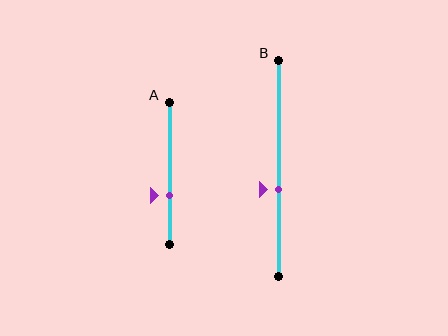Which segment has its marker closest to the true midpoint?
Segment B has its marker closest to the true midpoint.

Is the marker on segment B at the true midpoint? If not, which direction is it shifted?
No, the marker on segment B is shifted downward by about 10% of the segment length.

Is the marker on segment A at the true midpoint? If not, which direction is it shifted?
No, the marker on segment A is shifted downward by about 15% of the segment length.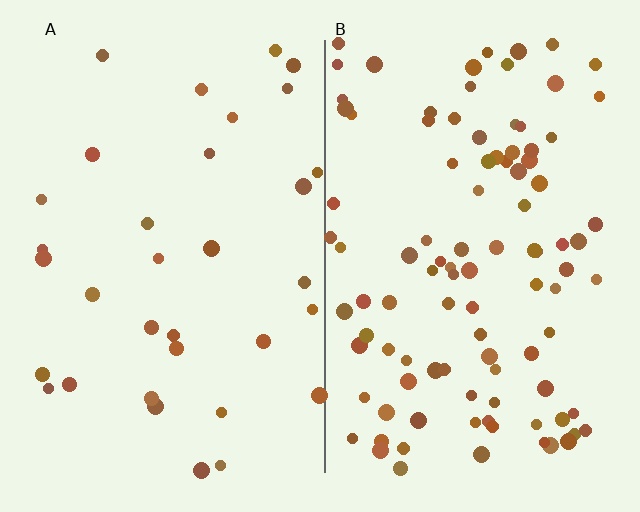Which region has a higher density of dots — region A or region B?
B (the right).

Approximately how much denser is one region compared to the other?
Approximately 3.0× — region B over region A.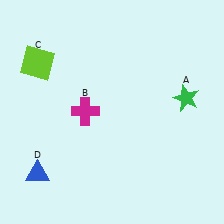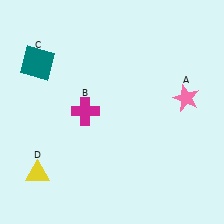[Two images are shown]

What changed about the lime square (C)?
In Image 1, C is lime. In Image 2, it changed to teal.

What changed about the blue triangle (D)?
In Image 1, D is blue. In Image 2, it changed to yellow.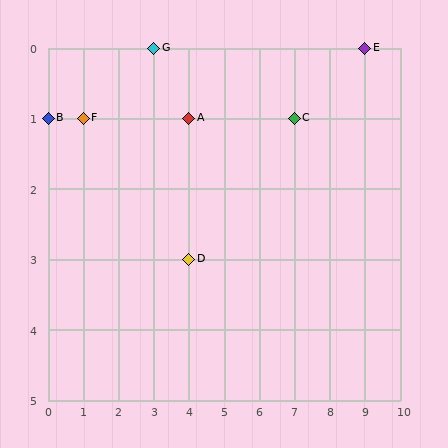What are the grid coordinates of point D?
Point D is at grid coordinates (4, 3).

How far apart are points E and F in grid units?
Points E and F are 8 columns and 1 row apart (about 8.1 grid units diagonally).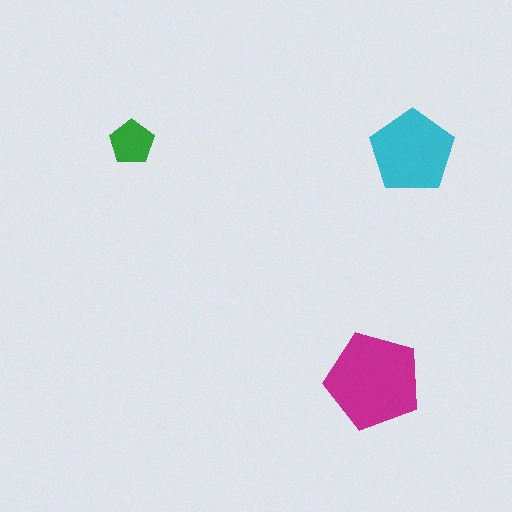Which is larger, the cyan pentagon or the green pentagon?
The cyan one.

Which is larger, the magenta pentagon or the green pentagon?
The magenta one.